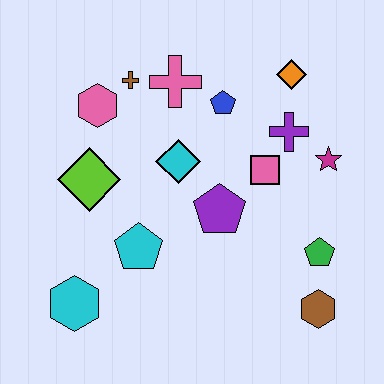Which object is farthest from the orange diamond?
The cyan hexagon is farthest from the orange diamond.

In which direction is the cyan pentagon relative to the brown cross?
The cyan pentagon is below the brown cross.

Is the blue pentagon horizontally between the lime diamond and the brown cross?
No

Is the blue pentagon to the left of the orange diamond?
Yes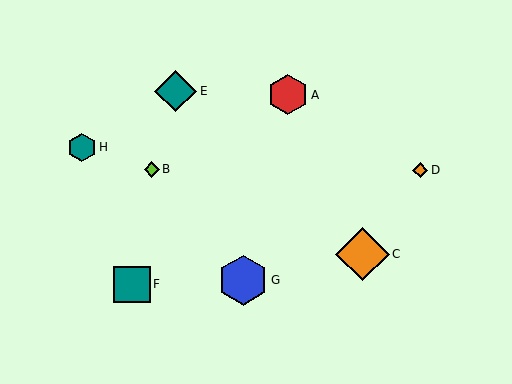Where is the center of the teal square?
The center of the teal square is at (132, 284).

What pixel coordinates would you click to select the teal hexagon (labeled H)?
Click at (82, 147) to select the teal hexagon H.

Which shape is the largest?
The orange diamond (labeled C) is the largest.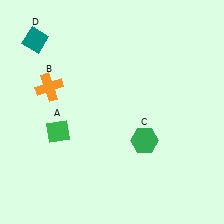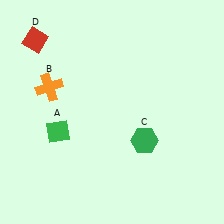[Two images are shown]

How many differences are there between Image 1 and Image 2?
There is 1 difference between the two images.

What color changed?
The diamond (D) changed from teal in Image 1 to red in Image 2.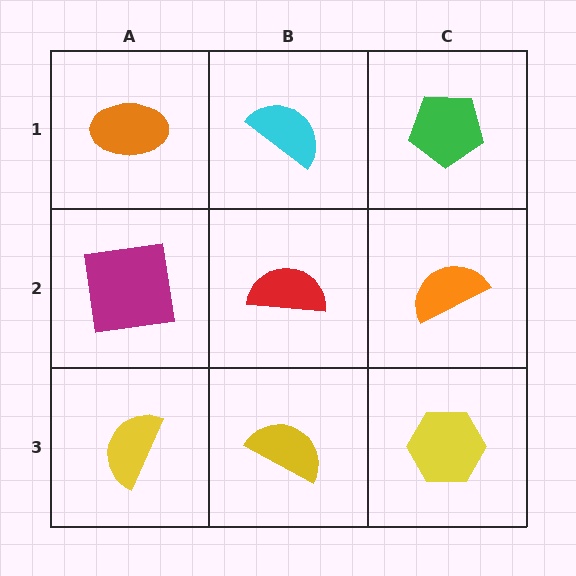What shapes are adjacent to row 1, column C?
An orange semicircle (row 2, column C), a cyan semicircle (row 1, column B).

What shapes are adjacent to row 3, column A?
A magenta square (row 2, column A), a yellow semicircle (row 3, column B).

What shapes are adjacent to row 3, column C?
An orange semicircle (row 2, column C), a yellow semicircle (row 3, column B).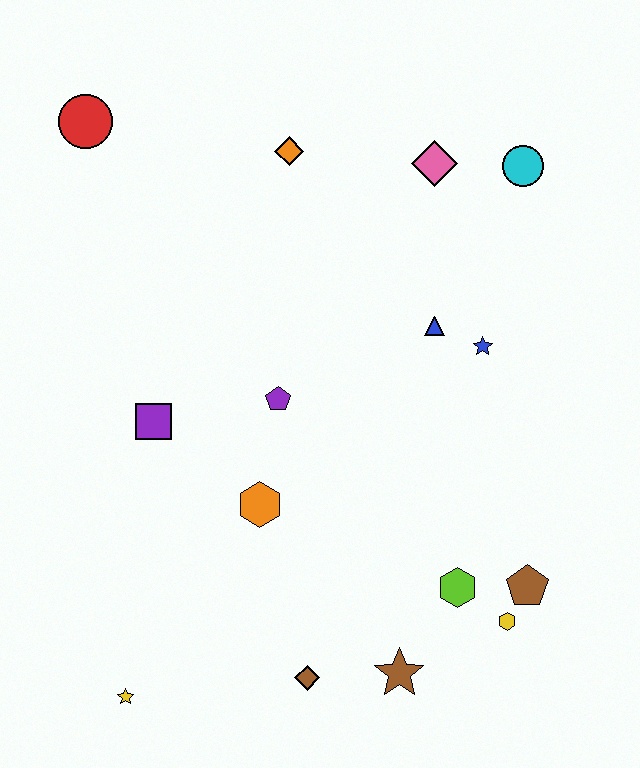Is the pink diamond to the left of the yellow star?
No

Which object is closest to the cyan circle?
The pink diamond is closest to the cyan circle.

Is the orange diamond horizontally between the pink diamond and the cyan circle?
No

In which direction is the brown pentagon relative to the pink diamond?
The brown pentagon is below the pink diamond.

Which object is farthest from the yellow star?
The cyan circle is farthest from the yellow star.